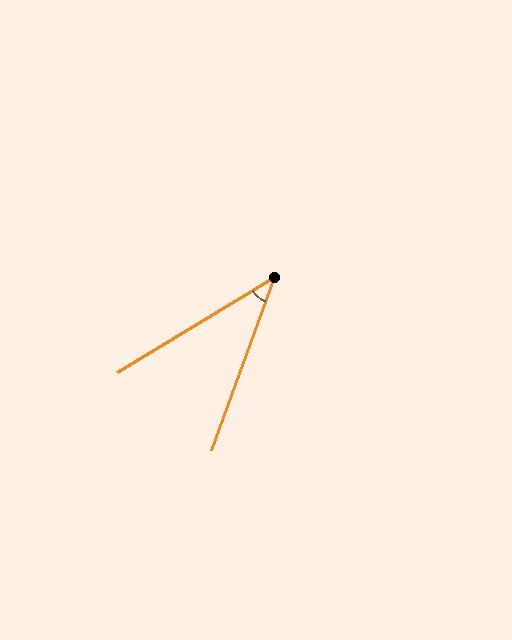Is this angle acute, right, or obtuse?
It is acute.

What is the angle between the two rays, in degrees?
Approximately 39 degrees.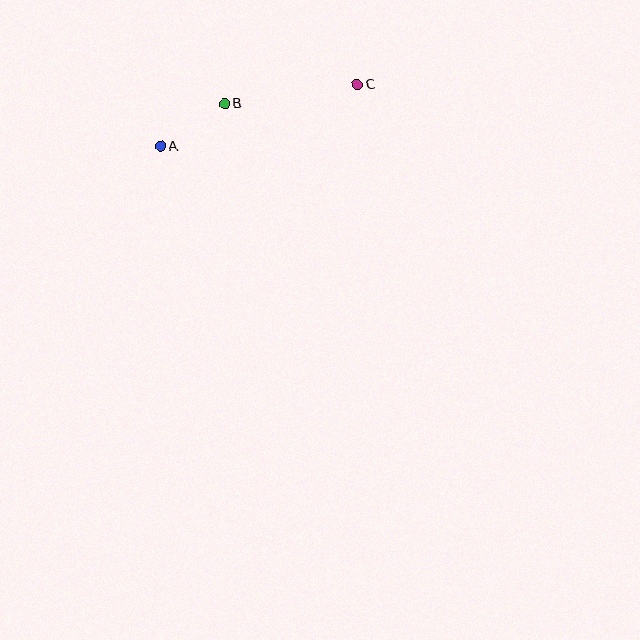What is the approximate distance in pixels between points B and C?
The distance between B and C is approximately 134 pixels.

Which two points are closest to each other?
Points A and B are closest to each other.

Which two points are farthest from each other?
Points A and C are farthest from each other.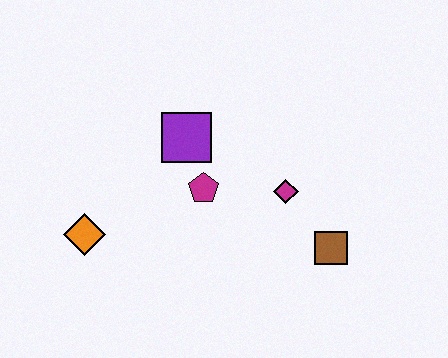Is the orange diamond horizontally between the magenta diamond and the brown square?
No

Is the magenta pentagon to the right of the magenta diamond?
No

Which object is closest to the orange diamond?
The magenta pentagon is closest to the orange diamond.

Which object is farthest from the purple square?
The brown square is farthest from the purple square.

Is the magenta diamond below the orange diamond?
No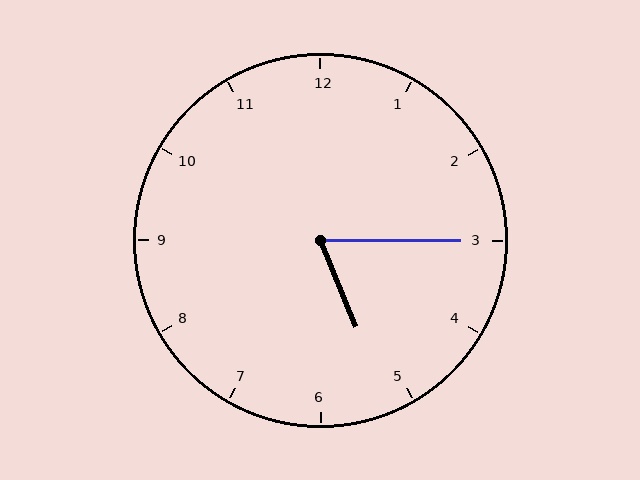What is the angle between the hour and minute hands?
Approximately 68 degrees.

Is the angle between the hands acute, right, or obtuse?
It is acute.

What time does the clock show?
5:15.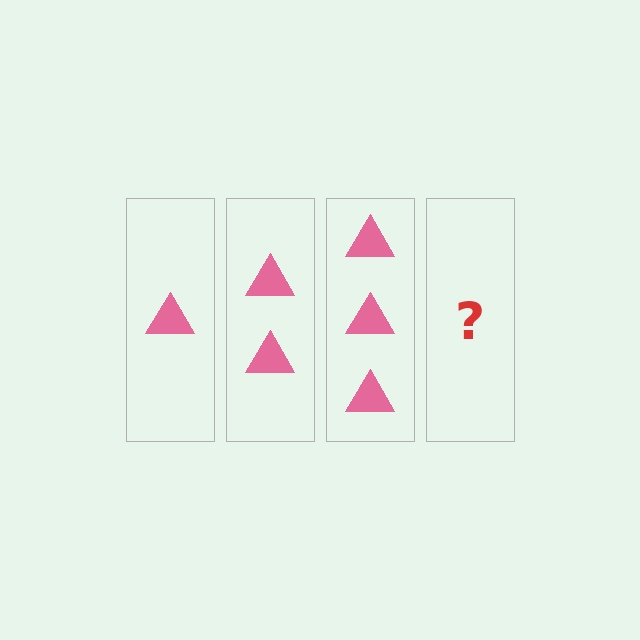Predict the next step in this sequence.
The next step is 4 triangles.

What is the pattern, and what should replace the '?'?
The pattern is that each step adds one more triangle. The '?' should be 4 triangles.